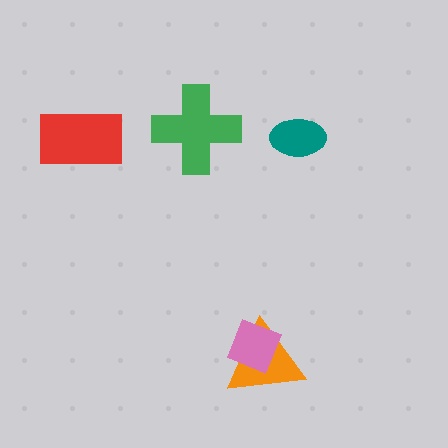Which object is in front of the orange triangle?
The pink diamond is in front of the orange triangle.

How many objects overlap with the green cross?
0 objects overlap with the green cross.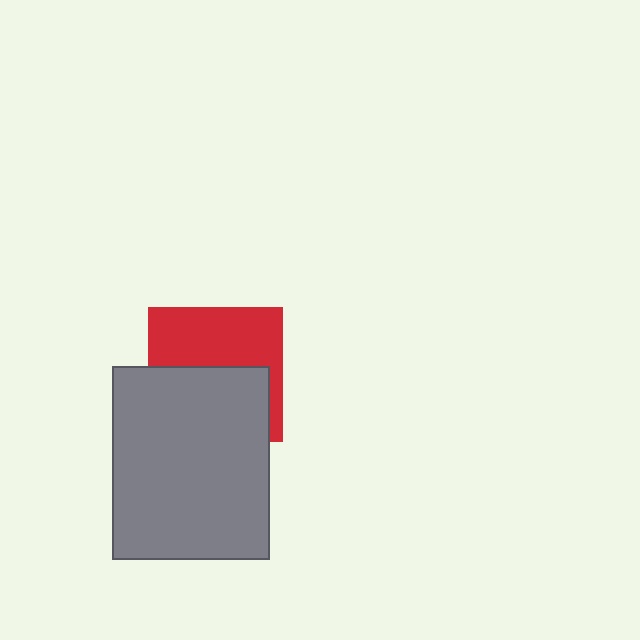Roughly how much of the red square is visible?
About half of it is visible (roughly 49%).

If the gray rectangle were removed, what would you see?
You would see the complete red square.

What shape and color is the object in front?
The object in front is a gray rectangle.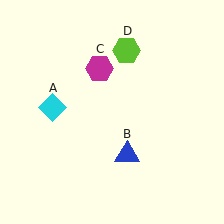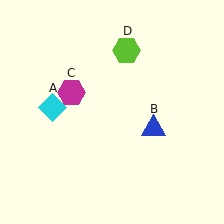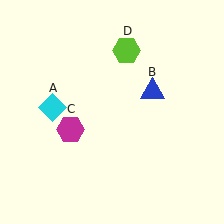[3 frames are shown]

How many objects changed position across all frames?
2 objects changed position: blue triangle (object B), magenta hexagon (object C).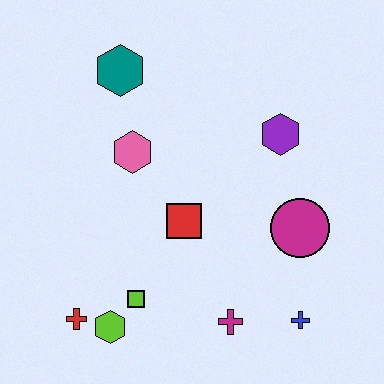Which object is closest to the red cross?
The lime hexagon is closest to the red cross.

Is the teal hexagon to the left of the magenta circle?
Yes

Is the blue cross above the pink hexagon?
No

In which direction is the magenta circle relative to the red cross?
The magenta circle is to the right of the red cross.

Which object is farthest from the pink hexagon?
The blue cross is farthest from the pink hexagon.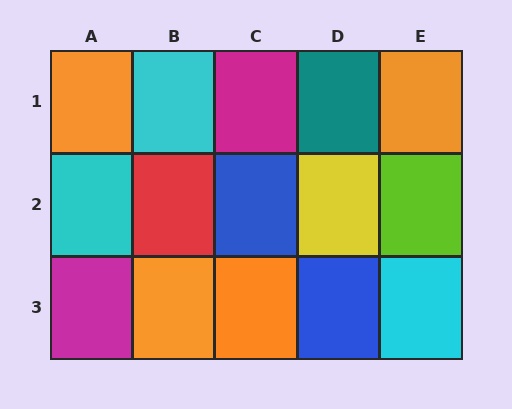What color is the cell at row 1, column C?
Magenta.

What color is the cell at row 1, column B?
Cyan.